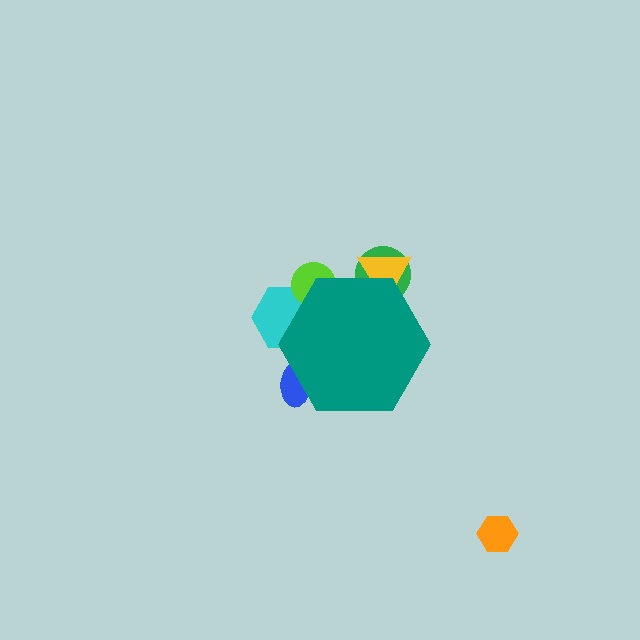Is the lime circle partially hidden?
Yes, the lime circle is partially hidden behind the teal hexagon.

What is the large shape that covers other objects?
A teal hexagon.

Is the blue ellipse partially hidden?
Yes, the blue ellipse is partially hidden behind the teal hexagon.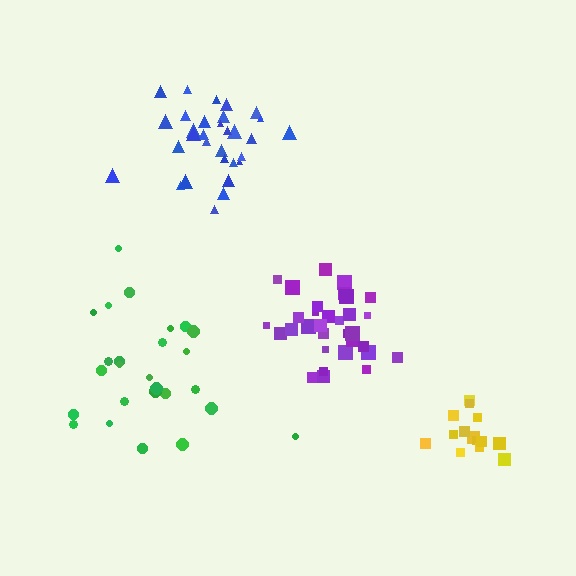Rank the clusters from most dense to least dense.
yellow, purple, blue, green.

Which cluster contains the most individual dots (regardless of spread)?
Purple (32).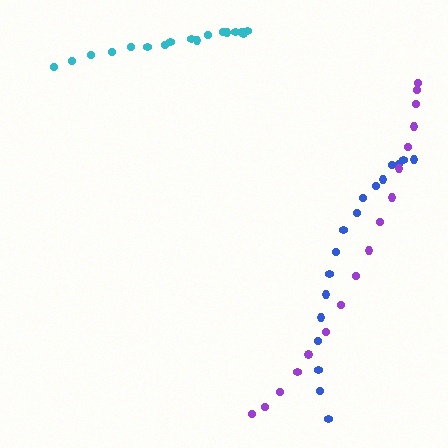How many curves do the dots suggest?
There are 3 distinct paths.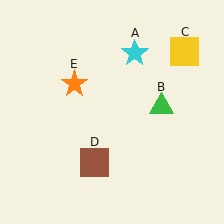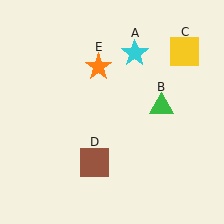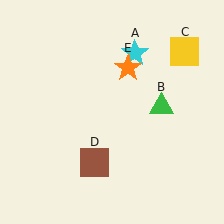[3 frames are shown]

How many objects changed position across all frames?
1 object changed position: orange star (object E).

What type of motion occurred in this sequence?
The orange star (object E) rotated clockwise around the center of the scene.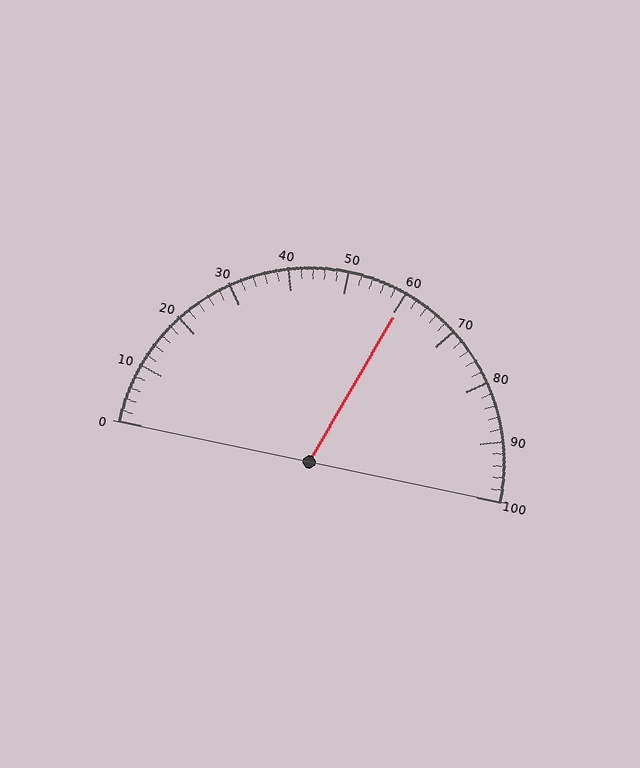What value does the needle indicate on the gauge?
The needle indicates approximately 60.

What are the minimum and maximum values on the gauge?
The gauge ranges from 0 to 100.